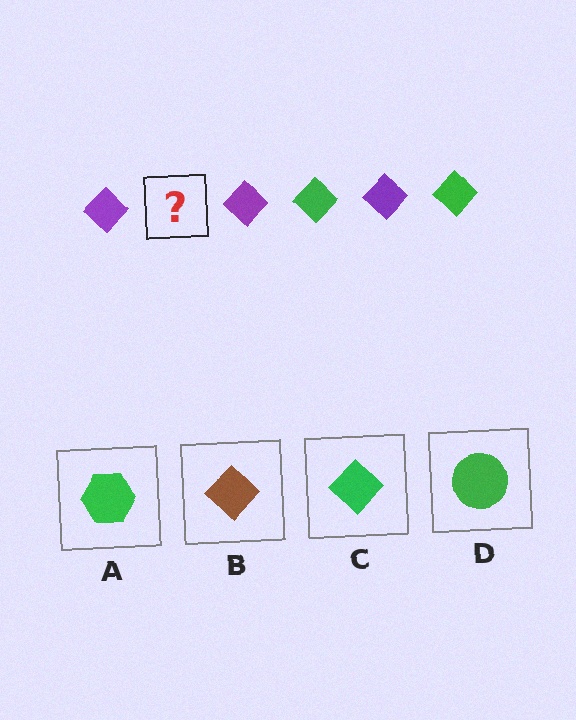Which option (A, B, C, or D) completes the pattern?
C.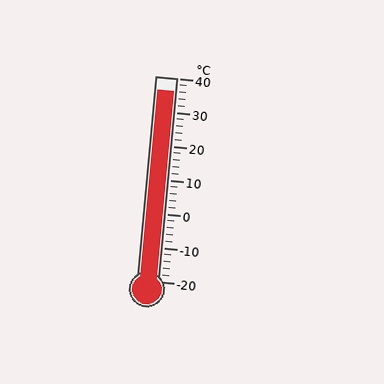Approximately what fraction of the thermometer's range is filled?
The thermometer is filled to approximately 95% of its range.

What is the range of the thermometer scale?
The thermometer scale ranges from -20°C to 40°C.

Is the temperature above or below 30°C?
The temperature is above 30°C.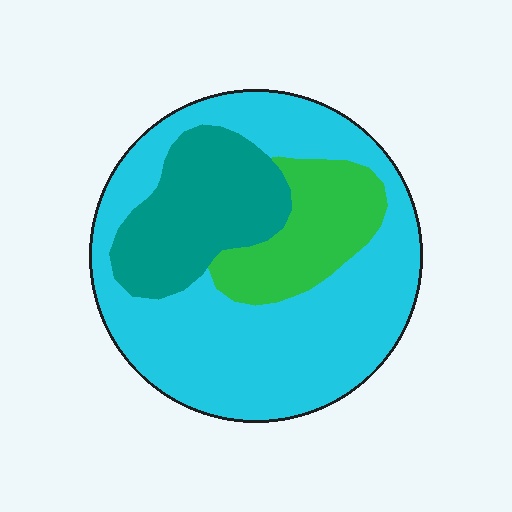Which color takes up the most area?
Cyan, at roughly 60%.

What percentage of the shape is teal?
Teal takes up about one fifth (1/5) of the shape.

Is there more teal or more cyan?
Cyan.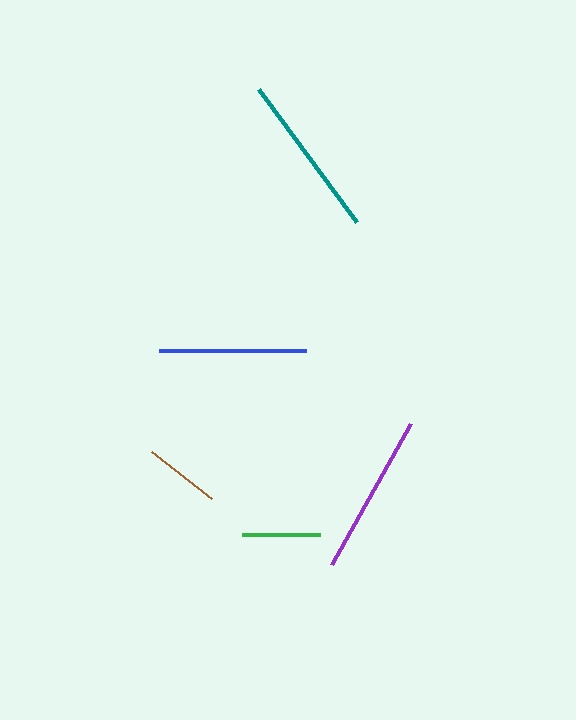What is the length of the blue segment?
The blue segment is approximately 146 pixels long.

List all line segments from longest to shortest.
From longest to shortest: teal, purple, blue, green, brown.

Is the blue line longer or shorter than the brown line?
The blue line is longer than the brown line.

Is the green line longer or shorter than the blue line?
The blue line is longer than the green line.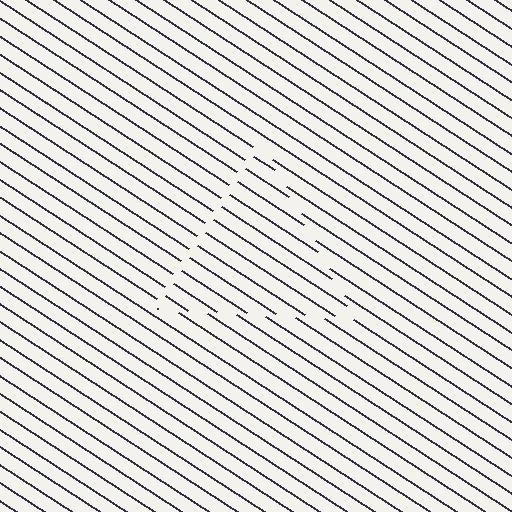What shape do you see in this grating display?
An illusory triangle. The interior of the shape contains the same grating, shifted by half a period — the contour is defined by the phase discontinuity where line-ends from the inner and outer gratings abut.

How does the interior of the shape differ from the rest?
The interior of the shape contains the same grating, shifted by half a period — the contour is defined by the phase discontinuity where line-ends from the inner and outer gratings abut.